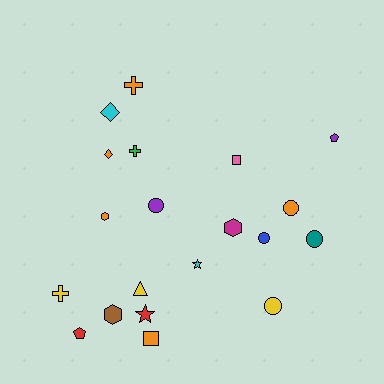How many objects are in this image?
There are 20 objects.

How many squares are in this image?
There are 2 squares.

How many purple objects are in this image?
There are 2 purple objects.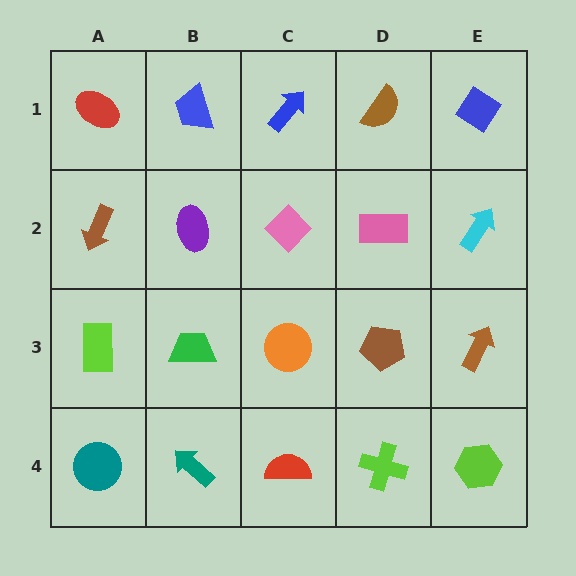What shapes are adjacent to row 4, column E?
A brown arrow (row 3, column E), a lime cross (row 4, column D).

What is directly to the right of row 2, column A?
A purple ellipse.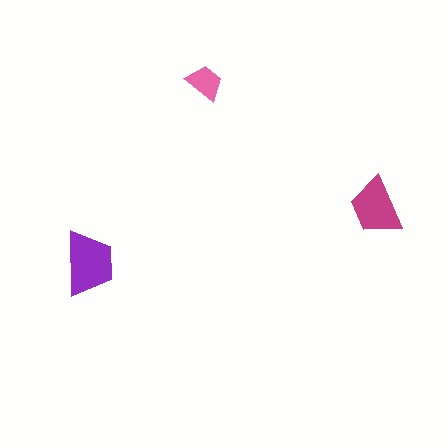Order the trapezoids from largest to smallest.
the purple one, the magenta one, the pink one.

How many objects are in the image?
There are 3 objects in the image.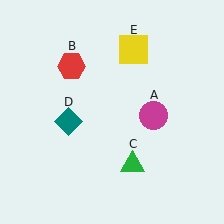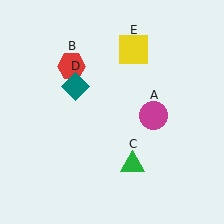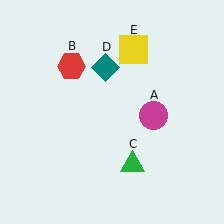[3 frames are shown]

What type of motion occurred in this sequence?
The teal diamond (object D) rotated clockwise around the center of the scene.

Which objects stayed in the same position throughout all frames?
Magenta circle (object A) and red hexagon (object B) and green triangle (object C) and yellow square (object E) remained stationary.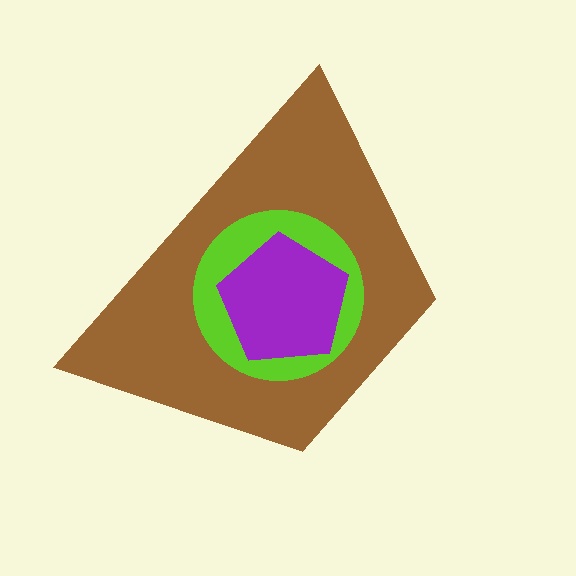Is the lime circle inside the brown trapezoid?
Yes.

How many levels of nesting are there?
3.